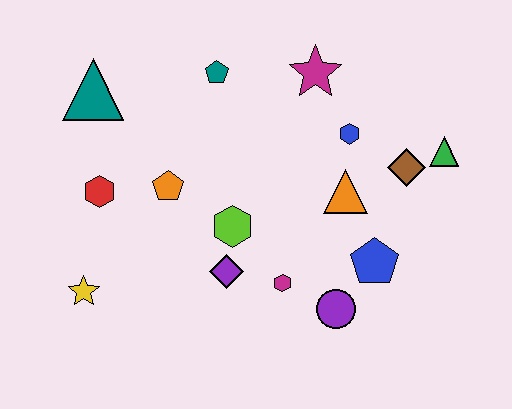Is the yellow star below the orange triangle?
Yes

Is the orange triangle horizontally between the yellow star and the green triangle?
Yes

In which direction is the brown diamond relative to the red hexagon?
The brown diamond is to the right of the red hexagon.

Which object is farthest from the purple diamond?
The green triangle is farthest from the purple diamond.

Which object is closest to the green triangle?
The brown diamond is closest to the green triangle.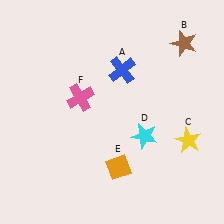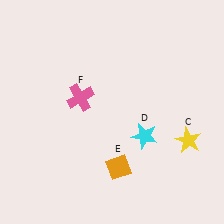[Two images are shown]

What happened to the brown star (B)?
The brown star (B) was removed in Image 2. It was in the top-right area of Image 1.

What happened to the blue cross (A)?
The blue cross (A) was removed in Image 2. It was in the top-right area of Image 1.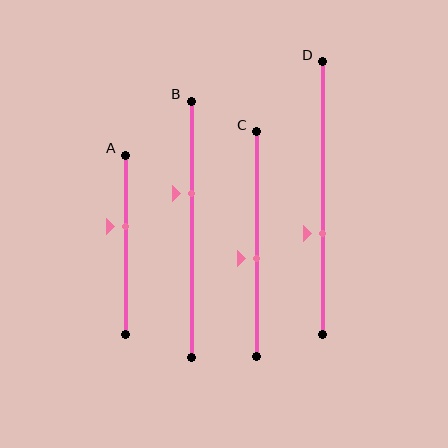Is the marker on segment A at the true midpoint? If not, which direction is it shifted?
No, the marker on segment A is shifted upward by about 11% of the segment length.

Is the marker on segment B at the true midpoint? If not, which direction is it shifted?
No, the marker on segment B is shifted upward by about 14% of the segment length.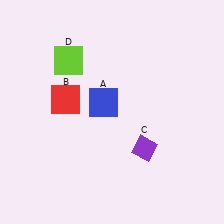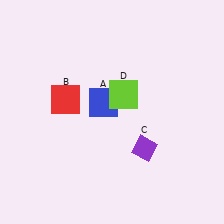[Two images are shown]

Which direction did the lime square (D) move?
The lime square (D) moved right.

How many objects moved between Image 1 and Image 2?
1 object moved between the two images.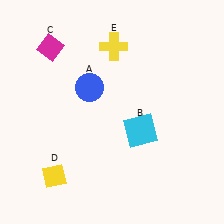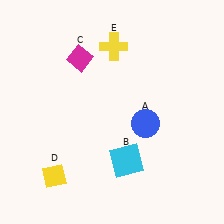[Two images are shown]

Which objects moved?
The objects that moved are: the blue circle (A), the cyan square (B), the magenta diamond (C).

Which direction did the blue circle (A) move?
The blue circle (A) moved right.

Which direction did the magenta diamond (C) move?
The magenta diamond (C) moved right.